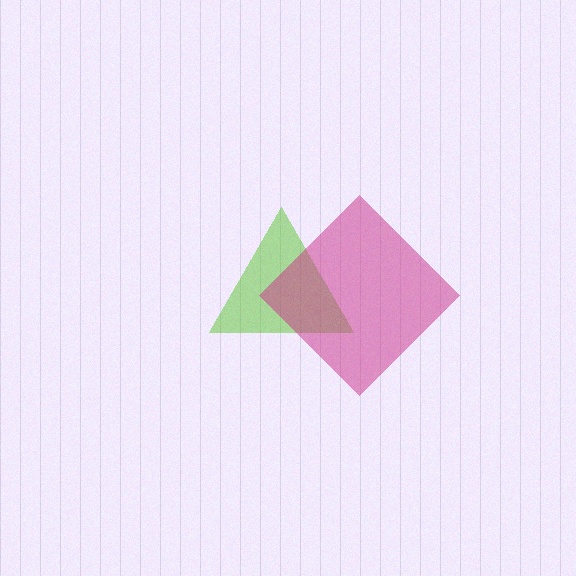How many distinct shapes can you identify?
There are 2 distinct shapes: a lime triangle, a magenta diamond.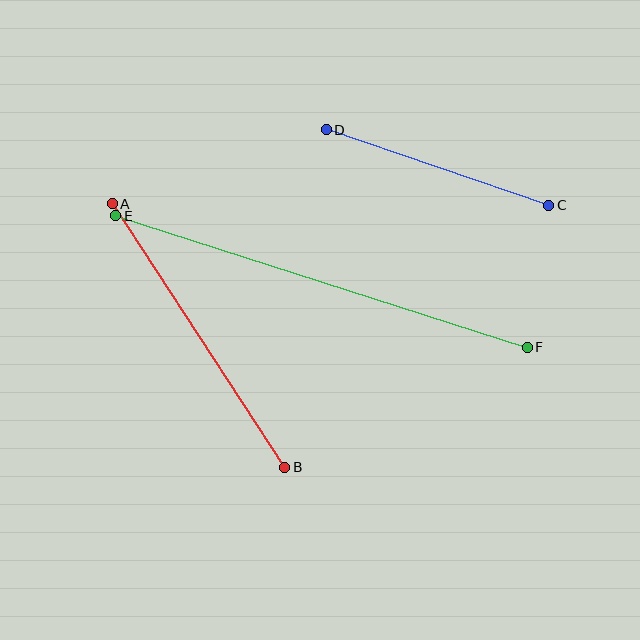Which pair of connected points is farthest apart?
Points E and F are farthest apart.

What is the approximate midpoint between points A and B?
The midpoint is at approximately (199, 336) pixels.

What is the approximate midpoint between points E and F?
The midpoint is at approximately (322, 282) pixels.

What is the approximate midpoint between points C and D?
The midpoint is at approximately (438, 168) pixels.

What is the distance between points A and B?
The distance is approximately 315 pixels.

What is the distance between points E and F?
The distance is approximately 432 pixels.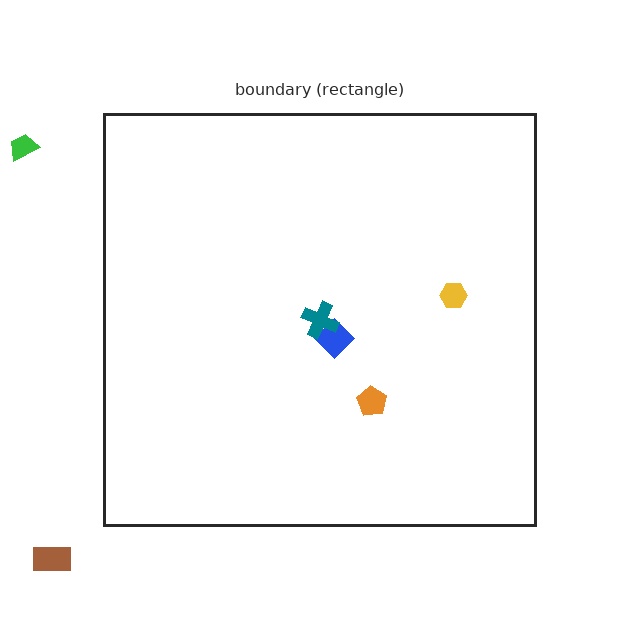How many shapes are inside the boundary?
4 inside, 2 outside.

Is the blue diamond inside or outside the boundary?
Inside.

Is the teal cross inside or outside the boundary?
Inside.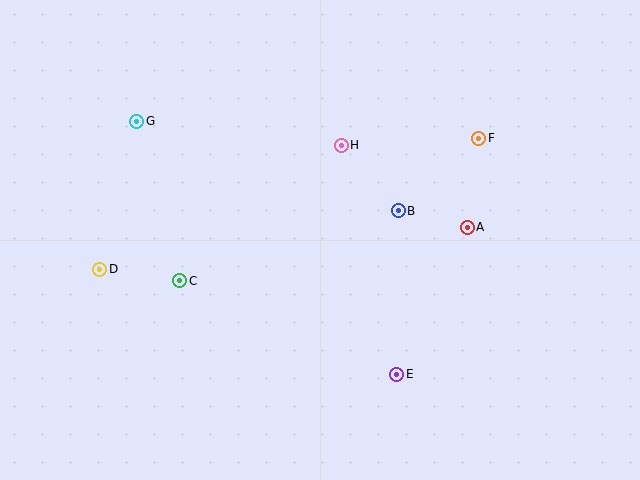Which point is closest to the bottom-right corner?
Point E is closest to the bottom-right corner.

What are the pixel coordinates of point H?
Point H is at (341, 145).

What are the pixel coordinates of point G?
Point G is at (137, 121).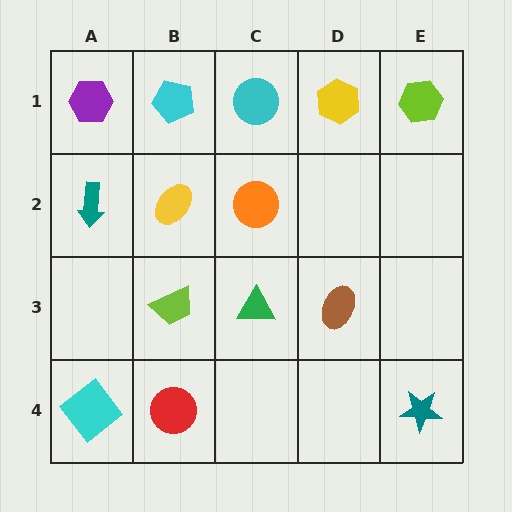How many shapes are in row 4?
3 shapes.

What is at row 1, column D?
A yellow hexagon.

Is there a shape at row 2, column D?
No, that cell is empty.